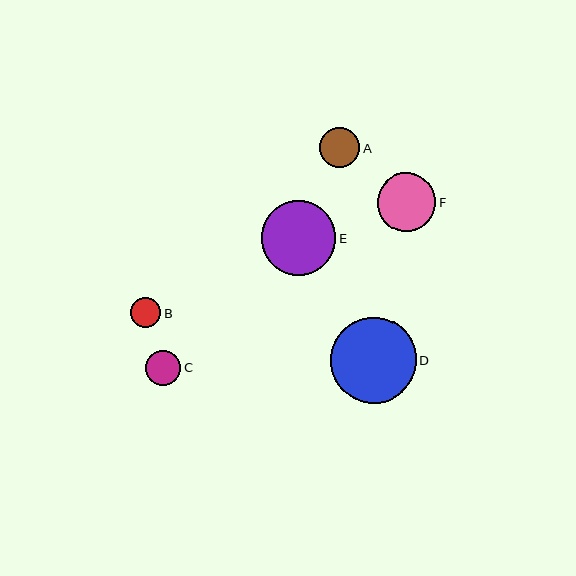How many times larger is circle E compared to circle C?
Circle E is approximately 2.1 times the size of circle C.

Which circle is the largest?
Circle D is the largest with a size of approximately 86 pixels.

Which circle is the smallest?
Circle B is the smallest with a size of approximately 30 pixels.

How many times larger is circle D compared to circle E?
Circle D is approximately 1.2 times the size of circle E.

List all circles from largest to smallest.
From largest to smallest: D, E, F, A, C, B.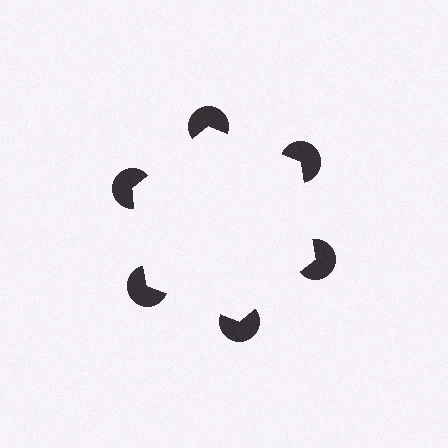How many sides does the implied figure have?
6 sides.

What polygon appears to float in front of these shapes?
An illusory hexagon — its edges are inferred from the aligned wedge cuts in the pac-man discs, not physically drawn.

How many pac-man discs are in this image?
There are 6 — one at each vertex of the illusory hexagon.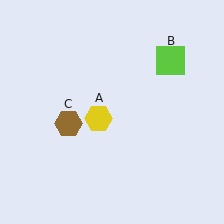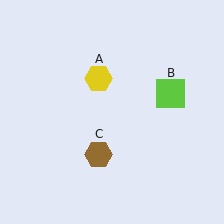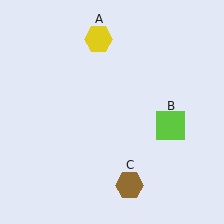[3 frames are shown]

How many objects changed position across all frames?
3 objects changed position: yellow hexagon (object A), lime square (object B), brown hexagon (object C).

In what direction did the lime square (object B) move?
The lime square (object B) moved down.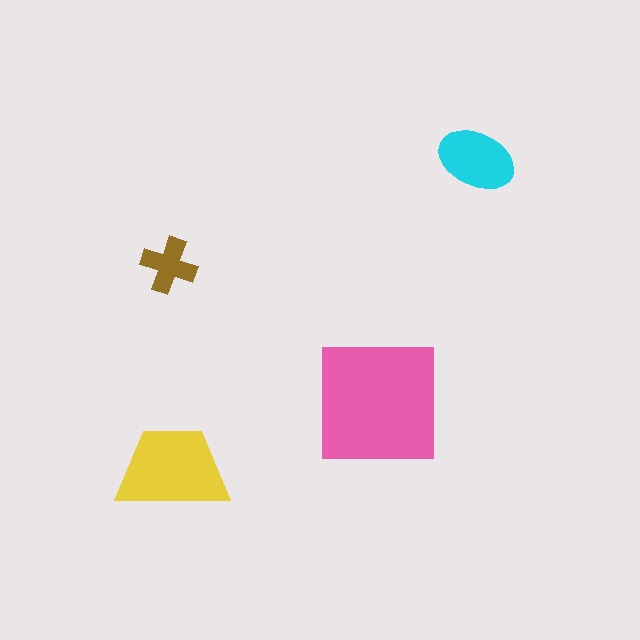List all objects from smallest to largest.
The brown cross, the cyan ellipse, the yellow trapezoid, the pink square.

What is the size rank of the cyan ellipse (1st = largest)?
3rd.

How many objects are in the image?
There are 4 objects in the image.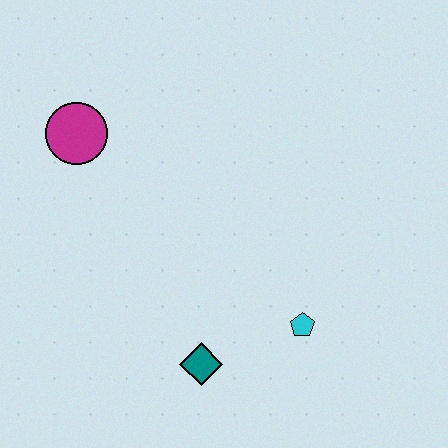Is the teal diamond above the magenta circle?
No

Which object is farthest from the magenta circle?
The cyan pentagon is farthest from the magenta circle.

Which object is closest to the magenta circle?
The teal diamond is closest to the magenta circle.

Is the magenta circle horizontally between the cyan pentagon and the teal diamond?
No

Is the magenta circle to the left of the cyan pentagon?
Yes